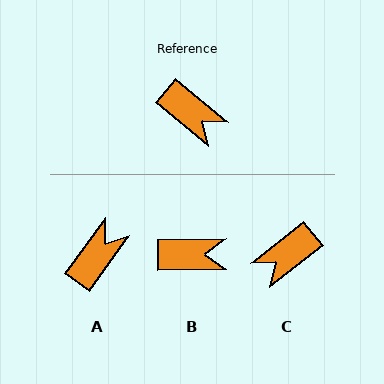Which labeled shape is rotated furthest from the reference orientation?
C, about 103 degrees away.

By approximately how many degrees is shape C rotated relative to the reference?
Approximately 103 degrees clockwise.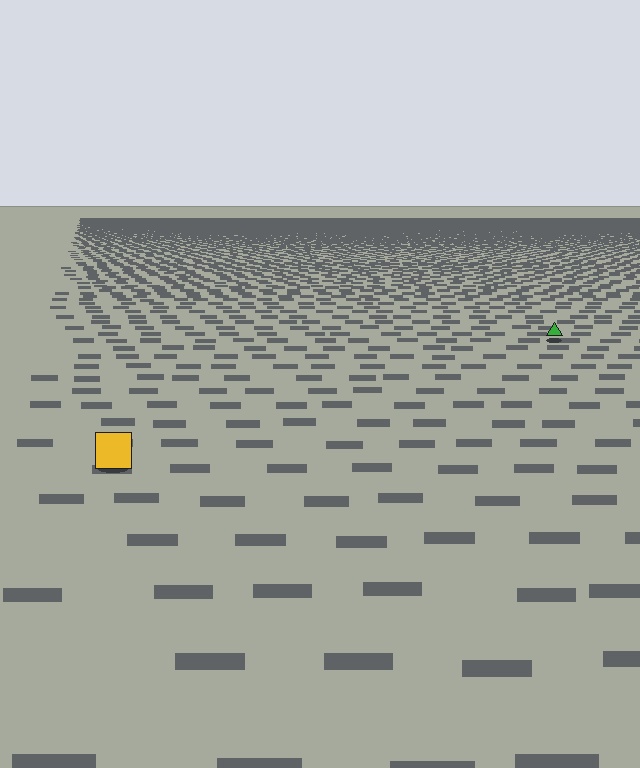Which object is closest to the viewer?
The yellow square is closest. The texture marks near it are larger and more spread out.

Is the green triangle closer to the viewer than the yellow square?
No. The yellow square is closer — you can tell from the texture gradient: the ground texture is coarser near it.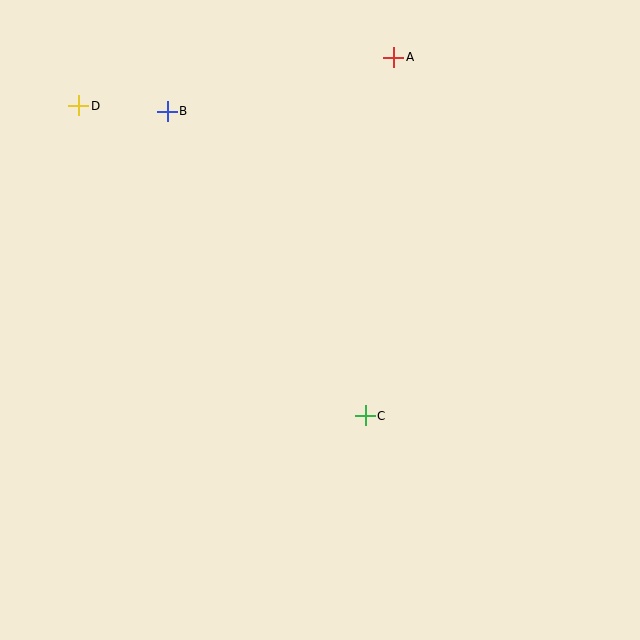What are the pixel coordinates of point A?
Point A is at (394, 57).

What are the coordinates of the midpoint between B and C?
The midpoint between B and C is at (266, 264).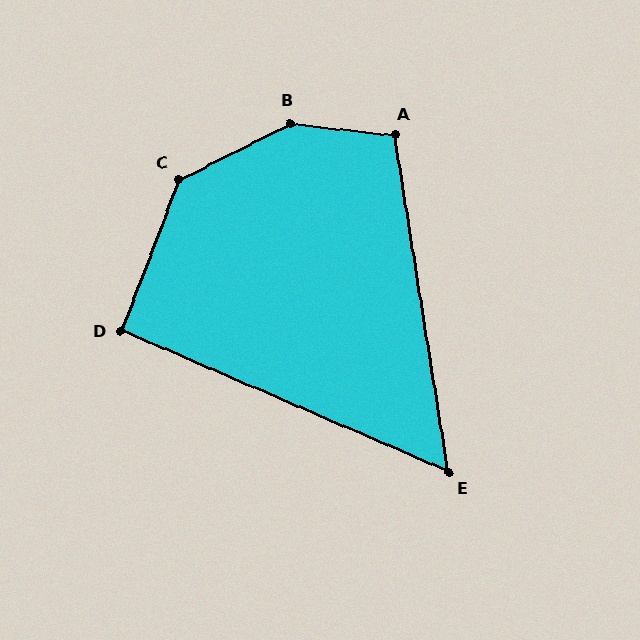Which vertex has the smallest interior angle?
E, at approximately 58 degrees.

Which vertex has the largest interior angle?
B, at approximately 146 degrees.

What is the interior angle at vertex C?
Approximately 138 degrees (obtuse).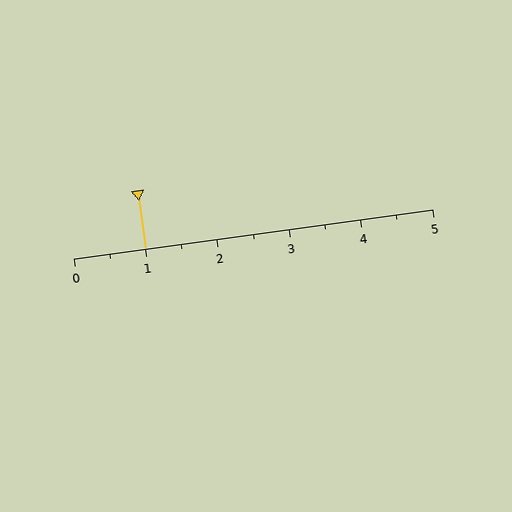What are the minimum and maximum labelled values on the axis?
The axis runs from 0 to 5.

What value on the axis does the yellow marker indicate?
The marker indicates approximately 1.